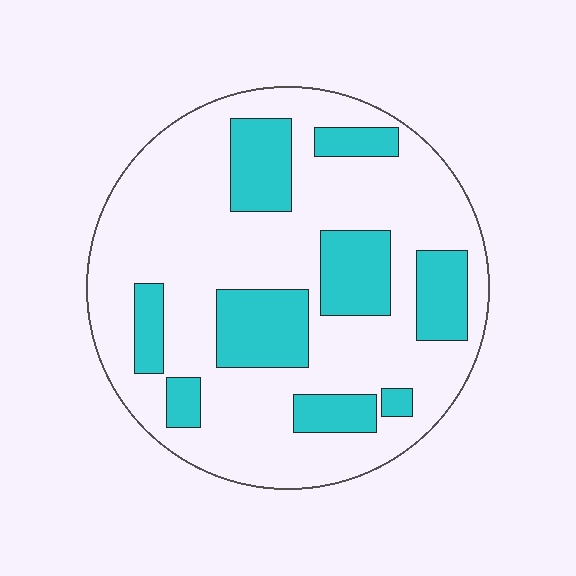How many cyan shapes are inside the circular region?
9.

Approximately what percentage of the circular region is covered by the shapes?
Approximately 30%.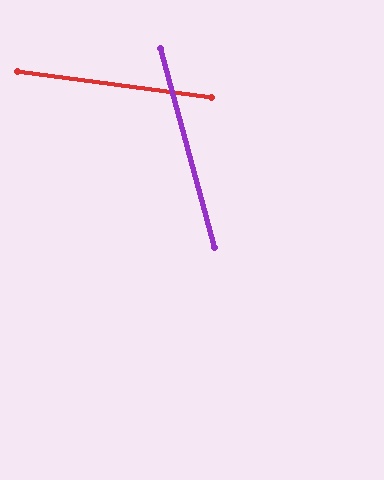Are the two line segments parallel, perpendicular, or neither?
Neither parallel nor perpendicular — they differ by about 67°.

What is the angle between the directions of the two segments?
Approximately 67 degrees.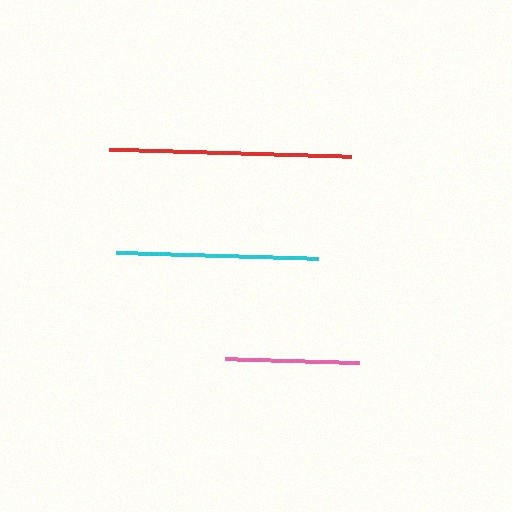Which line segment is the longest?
The red line is the longest at approximately 242 pixels.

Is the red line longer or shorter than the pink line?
The red line is longer than the pink line.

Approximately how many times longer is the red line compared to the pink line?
The red line is approximately 1.8 times the length of the pink line.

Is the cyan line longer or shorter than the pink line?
The cyan line is longer than the pink line.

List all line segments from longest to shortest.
From longest to shortest: red, cyan, pink.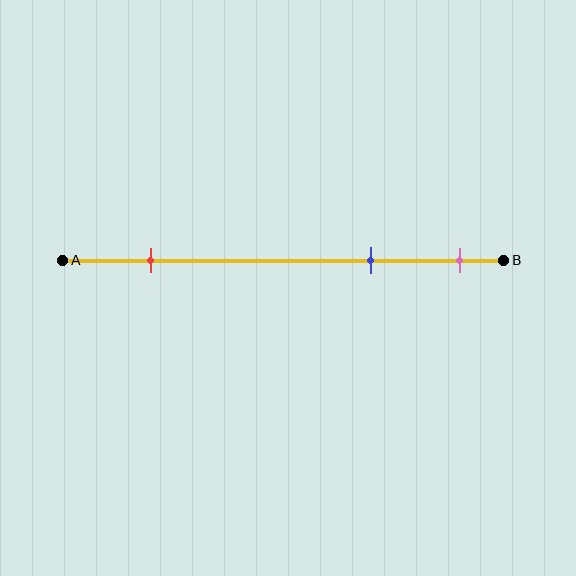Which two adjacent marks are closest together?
The blue and pink marks are the closest adjacent pair.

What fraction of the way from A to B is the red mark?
The red mark is approximately 20% (0.2) of the way from A to B.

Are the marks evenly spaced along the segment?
No, the marks are not evenly spaced.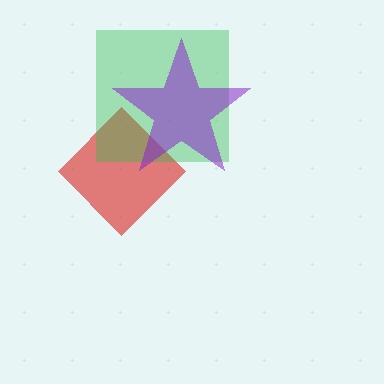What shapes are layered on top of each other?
The layered shapes are: a red diamond, a green square, a purple star.